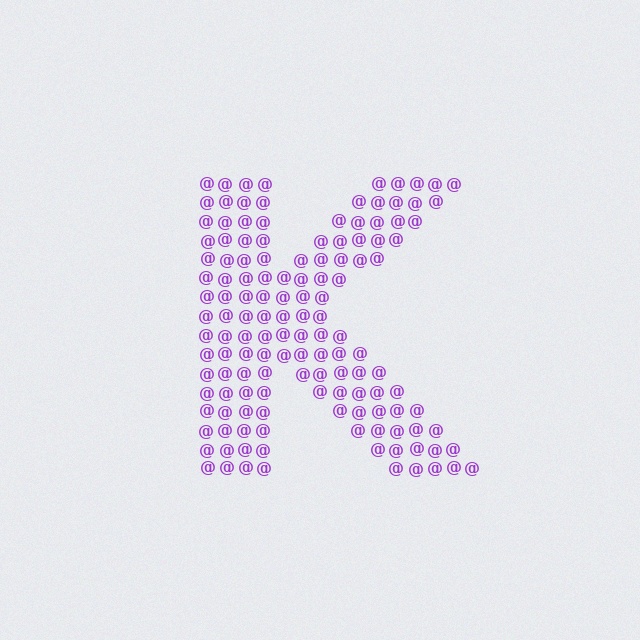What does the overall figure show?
The overall figure shows the letter K.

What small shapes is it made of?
It is made of small at signs.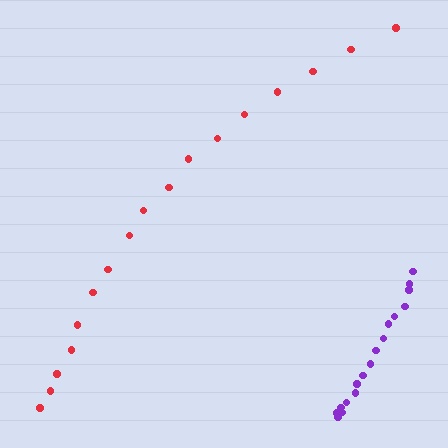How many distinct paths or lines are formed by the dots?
There are 2 distinct paths.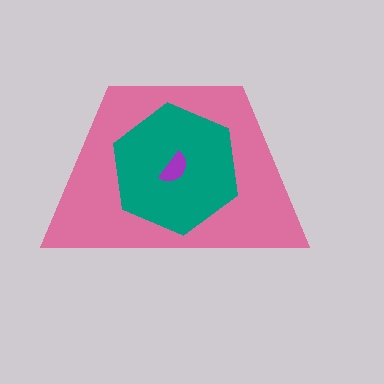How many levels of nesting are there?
3.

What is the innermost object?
The purple semicircle.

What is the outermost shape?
The pink trapezoid.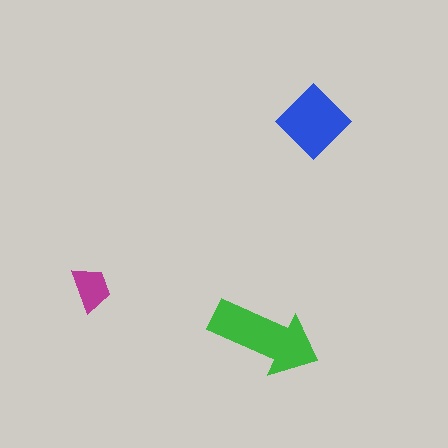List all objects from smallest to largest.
The magenta trapezoid, the blue diamond, the green arrow.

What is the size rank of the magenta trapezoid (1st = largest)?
3rd.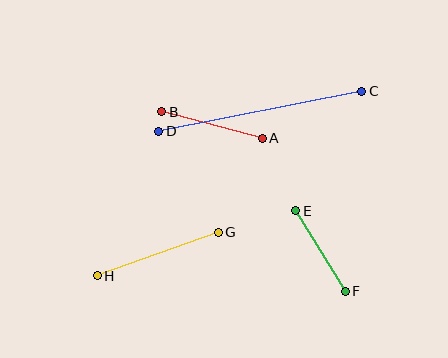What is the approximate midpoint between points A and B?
The midpoint is at approximately (212, 125) pixels.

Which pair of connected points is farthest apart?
Points C and D are farthest apart.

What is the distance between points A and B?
The distance is approximately 104 pixels.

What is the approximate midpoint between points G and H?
The midpoint is at approximately (158, 254) pixels.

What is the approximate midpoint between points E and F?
The midpoint is at approximately (320, 251) pixels.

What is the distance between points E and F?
The distance is approximately 94 pixels.